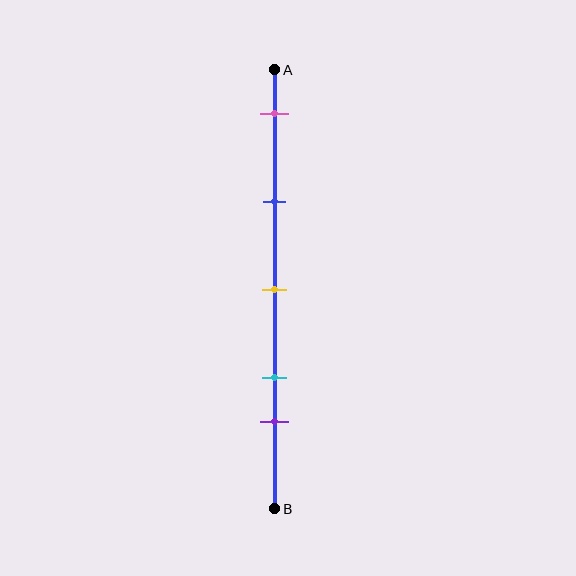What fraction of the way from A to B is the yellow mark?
The yellow mark is approximately 50% (0.5) of the way from A to B.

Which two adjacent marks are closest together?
The cyan and purple marks are the closest adjacent pair.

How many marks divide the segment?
There are 5 marks dividing the segment.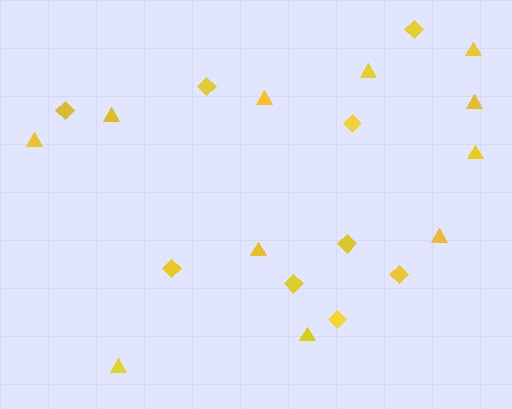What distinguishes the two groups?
There are 2 groups: one group of diamonds (9) and one group of triangles (11).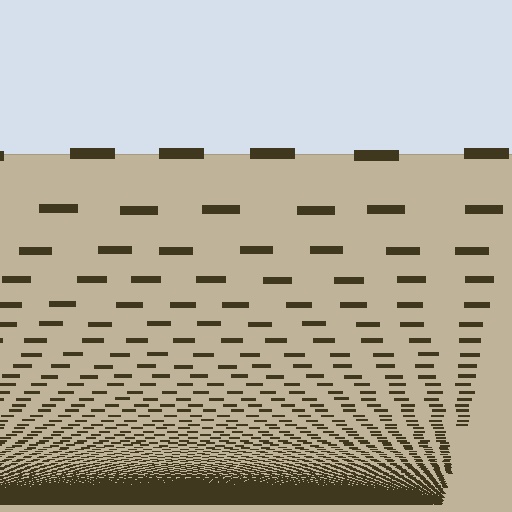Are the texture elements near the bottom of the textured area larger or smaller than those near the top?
Smaller. The gradient is inverted — elements near the bottom are smaller and denser.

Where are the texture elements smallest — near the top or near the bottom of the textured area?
Near the bottom.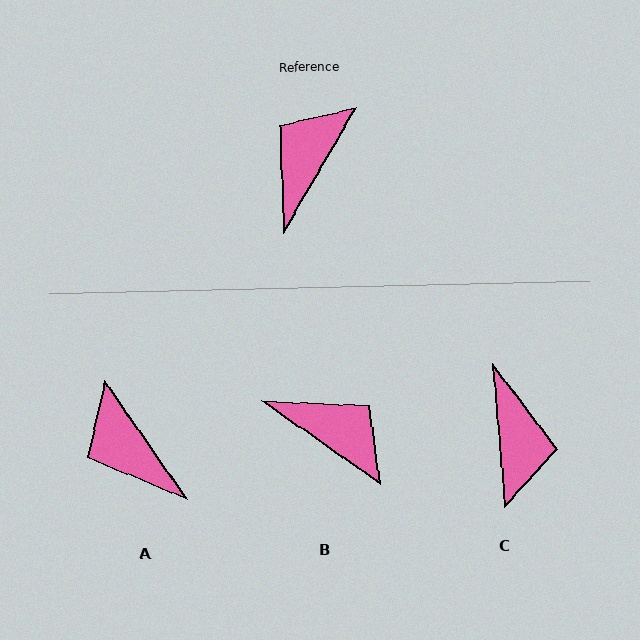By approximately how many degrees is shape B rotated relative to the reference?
Approximately 95 degrees clockwise.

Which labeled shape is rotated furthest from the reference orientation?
C, about 145 degrees away.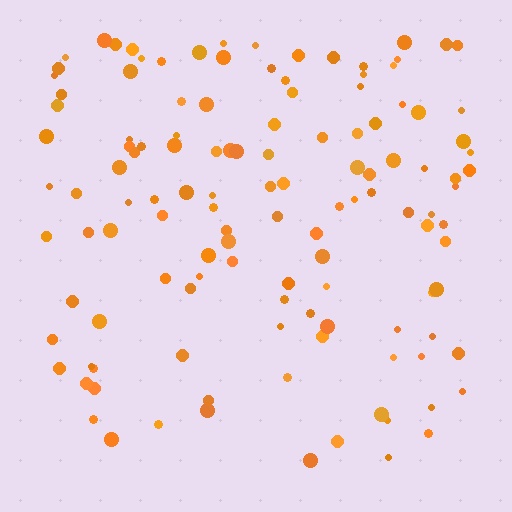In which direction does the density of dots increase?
From bottom to top, with the top side densest.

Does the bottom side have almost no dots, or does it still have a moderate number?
Still a moderate number, just noticeably fewer than the top.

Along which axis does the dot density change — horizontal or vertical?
Vertical.